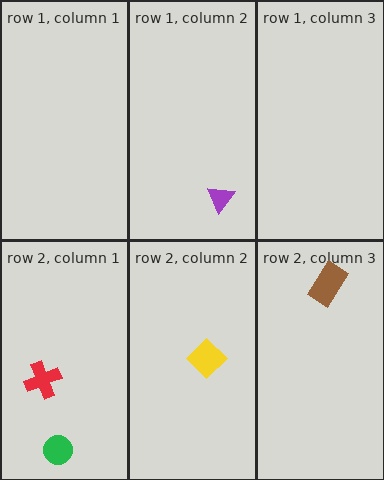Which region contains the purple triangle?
The row 1, column 2 region.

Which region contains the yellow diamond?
The row 2, column 2 region.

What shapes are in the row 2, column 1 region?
The green circle, the red cross.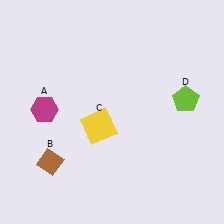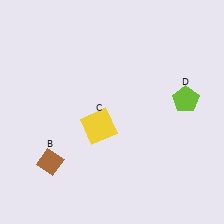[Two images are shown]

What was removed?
The magenta hexagon (A) was removed in Image 2.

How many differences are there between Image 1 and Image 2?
There is 1 difference between the two images.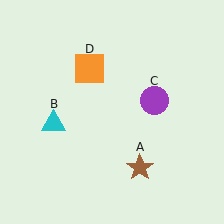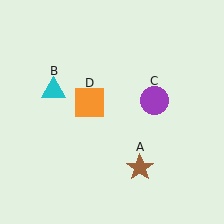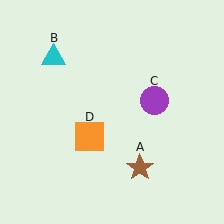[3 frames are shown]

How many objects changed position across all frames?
2 objects changed position: cyan triangle (object B), orange square (object D).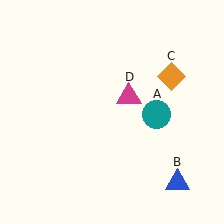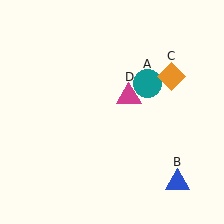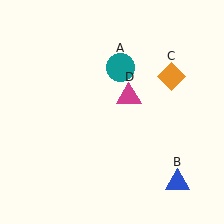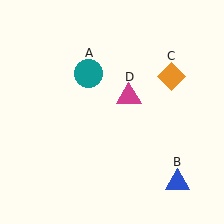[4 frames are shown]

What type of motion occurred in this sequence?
The teal circle (object A) rotated counterclockwise around the center of the scene.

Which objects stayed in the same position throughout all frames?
Blue triangle (object B) and orange diamond (object C) and magenta triangle (object D) remained stationary.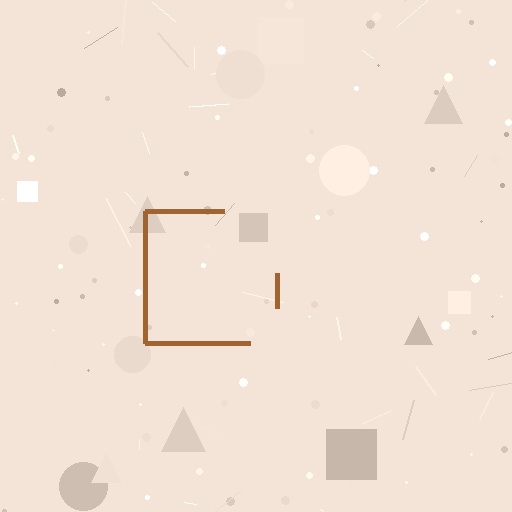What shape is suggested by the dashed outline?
The dashed outline suggests a square.